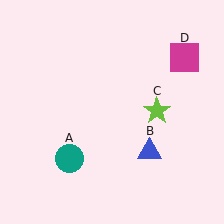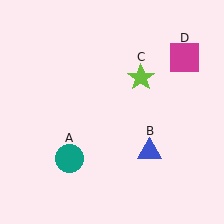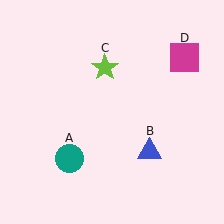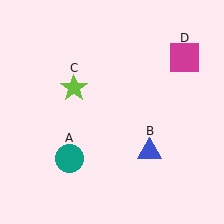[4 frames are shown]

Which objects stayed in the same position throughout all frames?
Teal circle (object A) and blue triangle (object B) and magenta square (object D) remained stationary.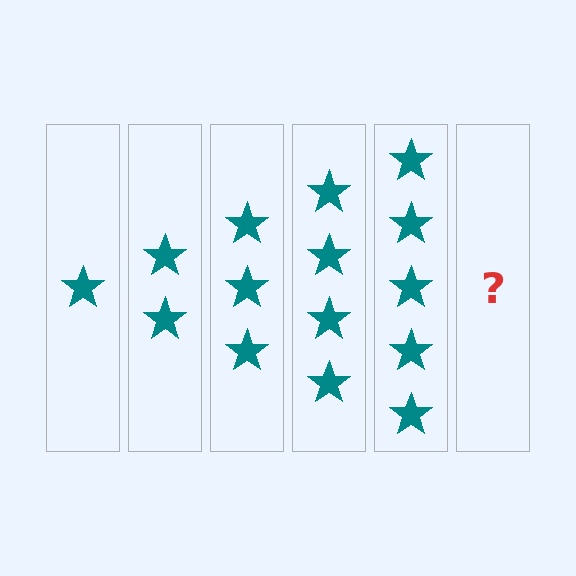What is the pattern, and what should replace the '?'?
The pattern is that each step adds one more star. The '?' should be 6 stars.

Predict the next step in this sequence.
The next step is 6 stars.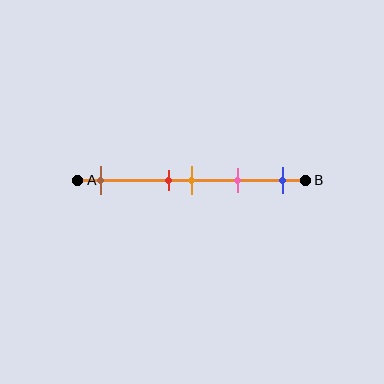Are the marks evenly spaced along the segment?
No, the marks are not evenly spaced.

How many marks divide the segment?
There are 5 marks dividing the segment.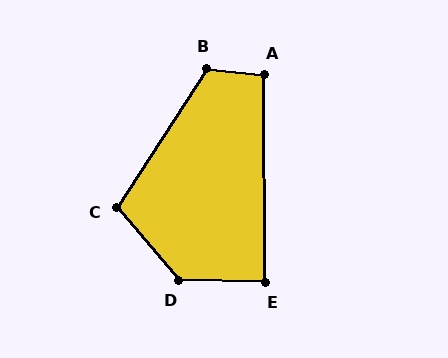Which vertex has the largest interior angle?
D, at approximately 132 degrees.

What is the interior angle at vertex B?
Approximately 117 degrees (obtuse).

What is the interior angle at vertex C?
Approximately 107 degrees (obtuse).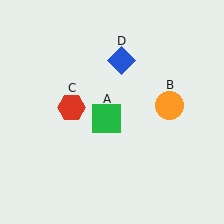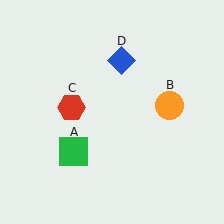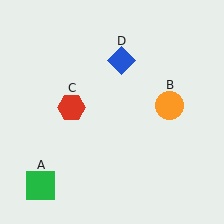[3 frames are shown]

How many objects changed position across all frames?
1 object changed position: green square (object A).